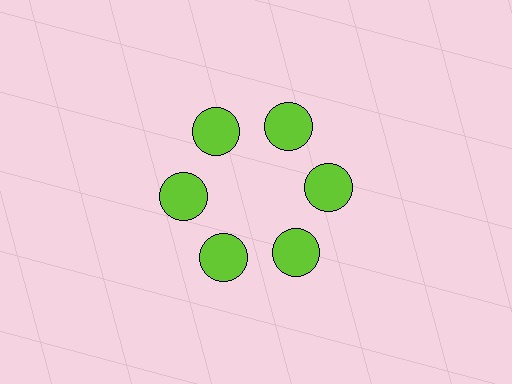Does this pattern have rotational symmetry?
Yes, this pattern has 6-fold rotational symmetry. It looks the same after rotating 60 degrees around the center.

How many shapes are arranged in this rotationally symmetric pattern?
There are 6 shapes, arranged in 6 groups of 1.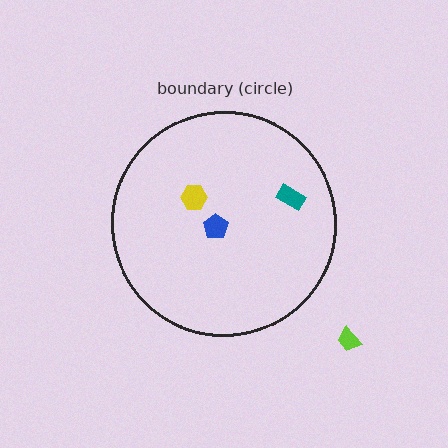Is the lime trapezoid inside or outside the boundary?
Outside.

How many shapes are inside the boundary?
3 inside, 1 outside.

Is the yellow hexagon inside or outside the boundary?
Inside.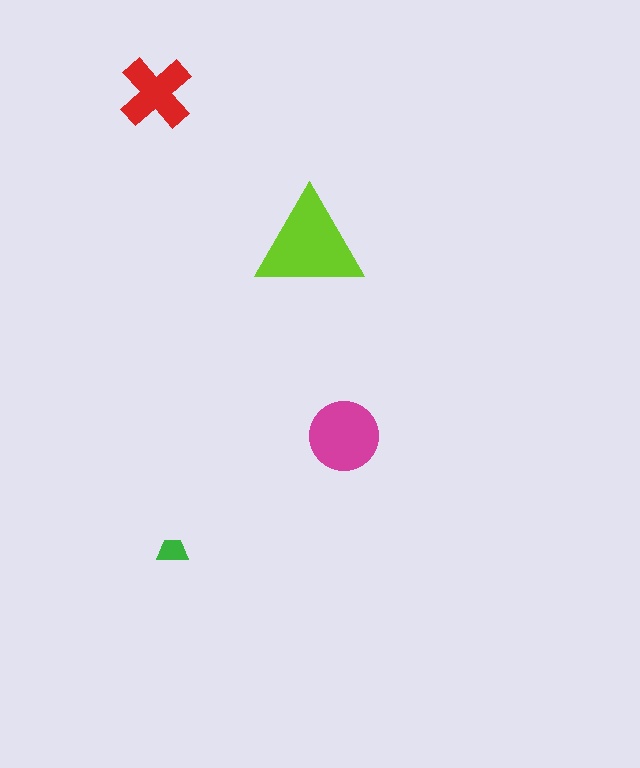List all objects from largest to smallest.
The lime triangle, the magenta circle, the red cross, the green trapezoid.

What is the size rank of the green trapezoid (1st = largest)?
4th.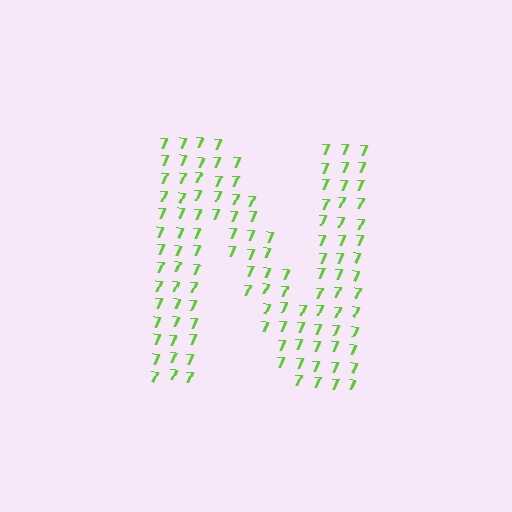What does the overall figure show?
The overall figure shows the letter N.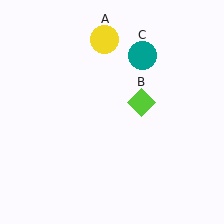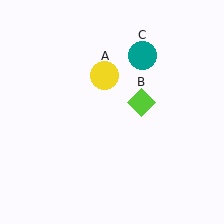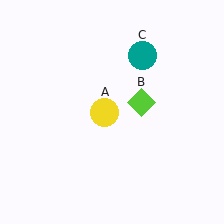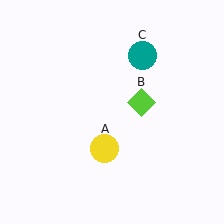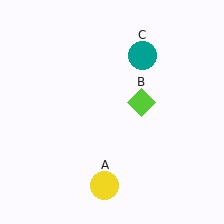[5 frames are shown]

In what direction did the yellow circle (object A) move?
The yellow circle (object A) moved down.